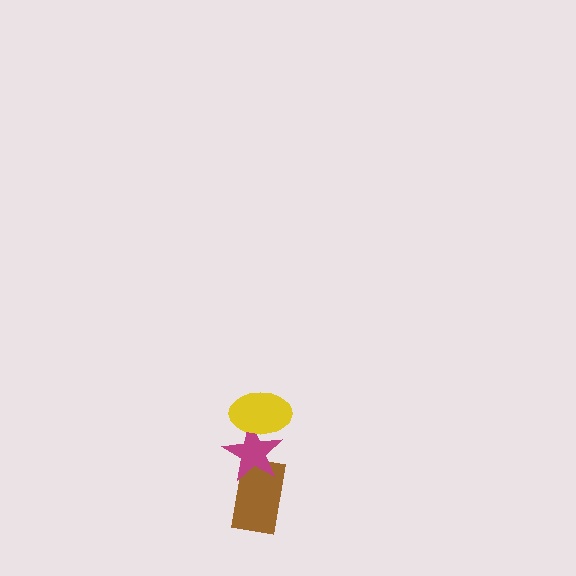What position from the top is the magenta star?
The magenta star is 2nd from the top.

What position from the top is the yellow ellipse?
The yellow ellipse is 1st from the top.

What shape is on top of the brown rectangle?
The magenta star is on top of the brown rectangle.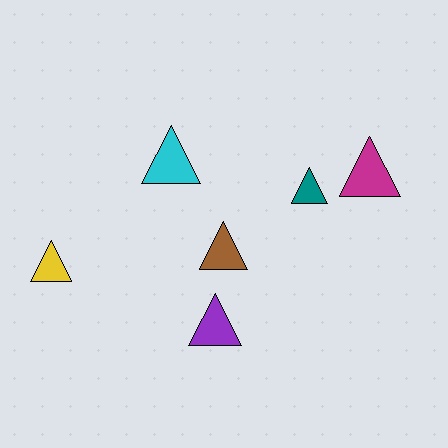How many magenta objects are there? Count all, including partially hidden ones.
There is 1 magenta object.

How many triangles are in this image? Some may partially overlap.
There are 6 triangles.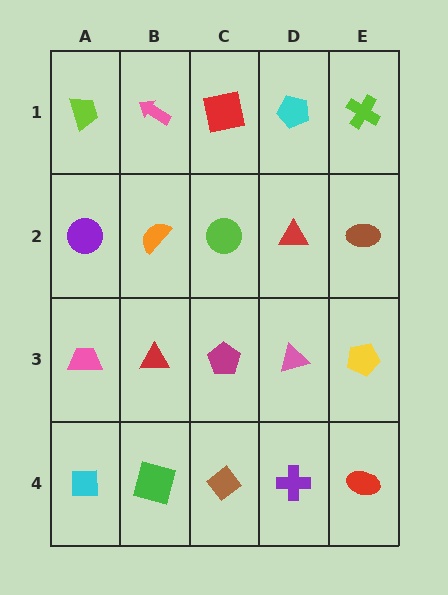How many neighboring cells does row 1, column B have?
3.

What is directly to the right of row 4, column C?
A purple cross.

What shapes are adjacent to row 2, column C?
A red square (row 1, column C), a magenta pentagon (row 3, column C), an orange semicircle (row 2, column B), a red triangle (row 2, column D).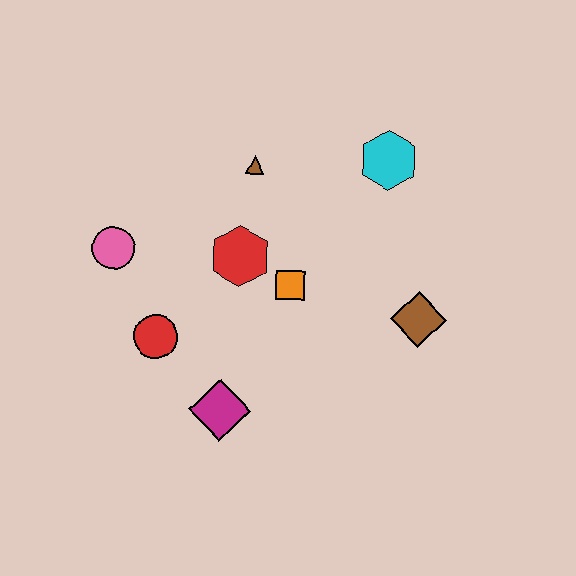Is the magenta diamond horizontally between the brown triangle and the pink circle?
Yes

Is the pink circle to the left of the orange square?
Yes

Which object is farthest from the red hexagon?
The brown diamond is farthest from the red hexagon.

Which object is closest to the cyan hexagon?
The brown triangle is closest to the cyan hexagon.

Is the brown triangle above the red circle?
Yes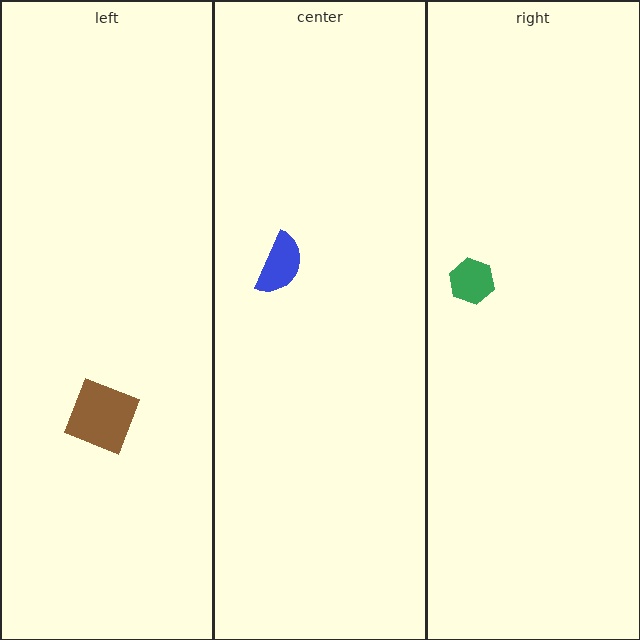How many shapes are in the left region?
1.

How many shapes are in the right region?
1.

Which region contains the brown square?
The left region.